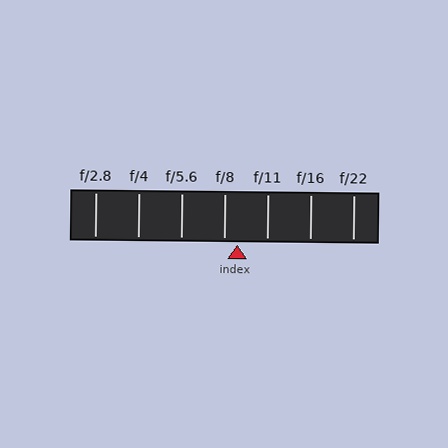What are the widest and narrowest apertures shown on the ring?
The widest aperture shown is f/2.8 and the narrowest is f/22.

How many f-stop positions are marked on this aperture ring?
There are 7 f-stop positions marked.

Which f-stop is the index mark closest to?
The index mark is closest to f/8.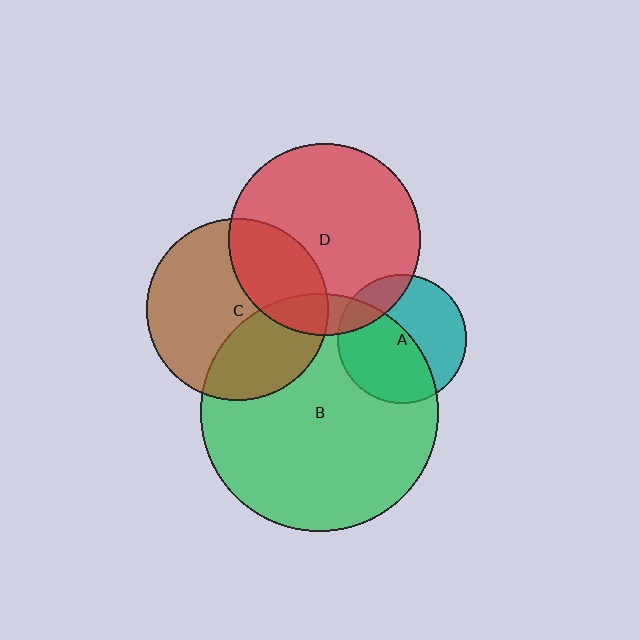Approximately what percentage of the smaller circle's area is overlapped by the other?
Approximately 55%.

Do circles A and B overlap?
Yes.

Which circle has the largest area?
Circle B (green).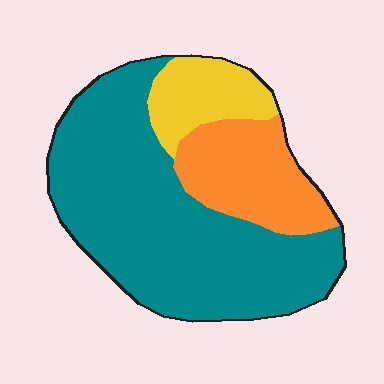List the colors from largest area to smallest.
From largest to smallest: teal, orange, yellow.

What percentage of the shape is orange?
Orange covers around 20% of the shape.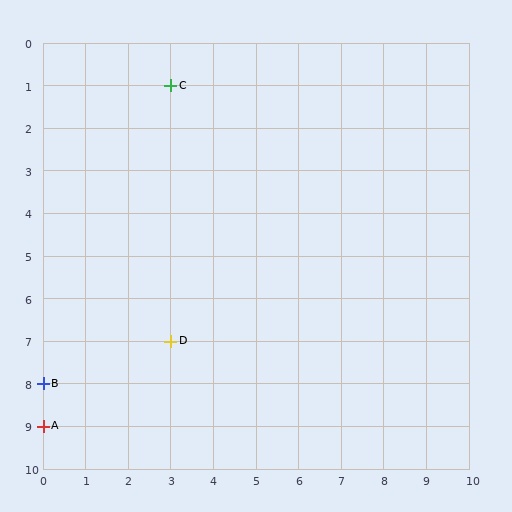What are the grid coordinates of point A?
Point A is at grid coordinates (0, 9).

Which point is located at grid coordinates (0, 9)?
Point A is at (0, 9).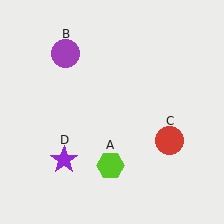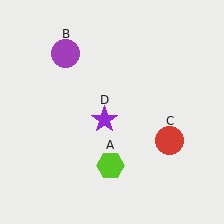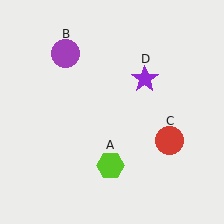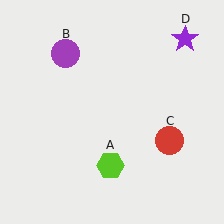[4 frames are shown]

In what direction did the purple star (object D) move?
The purple star (object D) moved up and to the right.